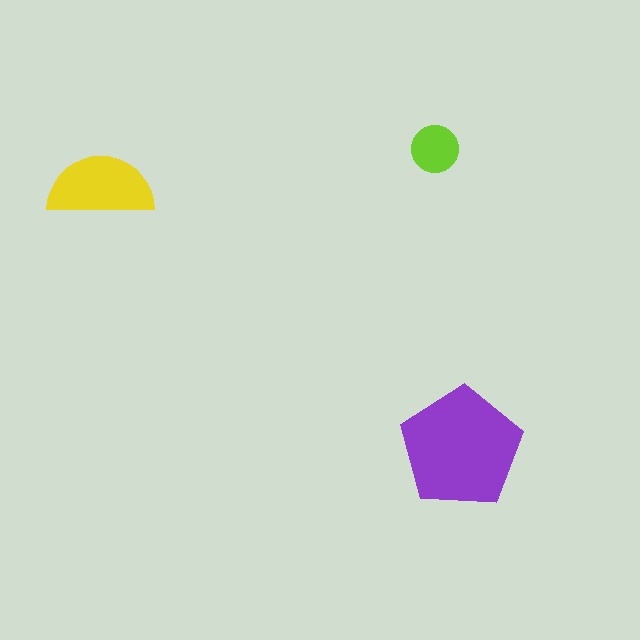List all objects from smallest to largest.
The lime circle, the yellow semicircle, the purple pentagon.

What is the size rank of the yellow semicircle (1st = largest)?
2nd.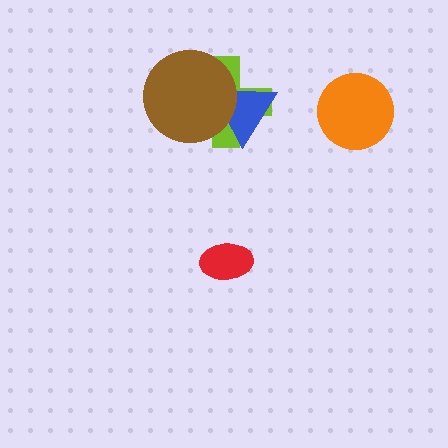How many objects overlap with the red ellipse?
0 objects overlap with the red ellipse.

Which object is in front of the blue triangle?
The brown circle is in front of the blue triangle.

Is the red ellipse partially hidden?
No, no other shape covers it.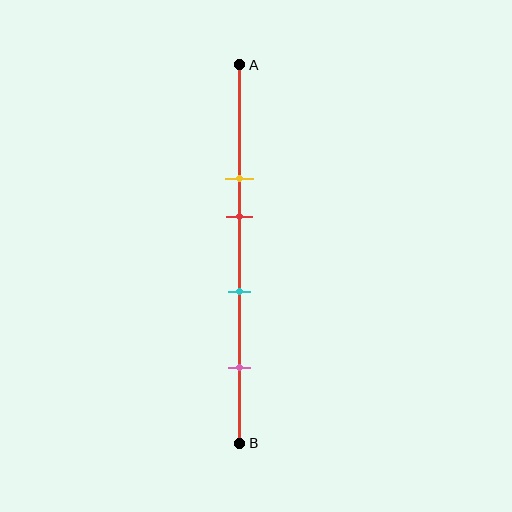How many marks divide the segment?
There are 4 marks dividing the segment.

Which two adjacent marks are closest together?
The yellow and red marks are the closest adjacent pair.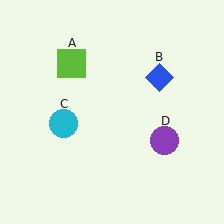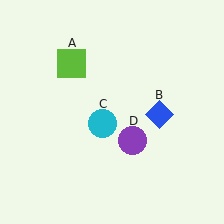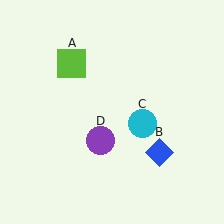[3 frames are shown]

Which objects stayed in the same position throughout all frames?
Lime square (object A) remained stationary.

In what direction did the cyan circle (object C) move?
The cyan circle (object C) moved right.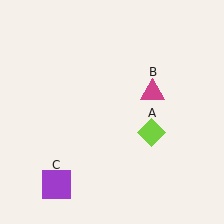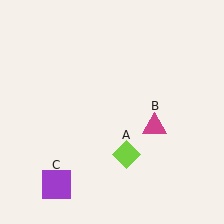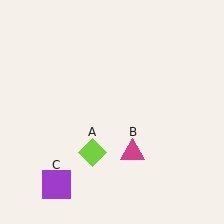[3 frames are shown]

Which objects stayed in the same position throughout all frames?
Purple square (object C) remained stationary.